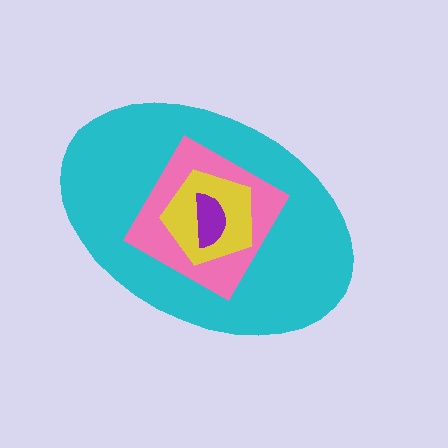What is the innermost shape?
The purple semicircle.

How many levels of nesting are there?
4.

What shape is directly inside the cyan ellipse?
The pink diamond.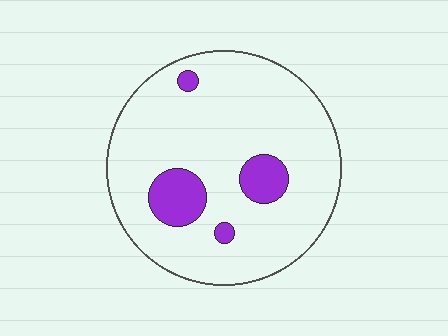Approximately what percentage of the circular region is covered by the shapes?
Approximately 10%.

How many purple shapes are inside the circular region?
4.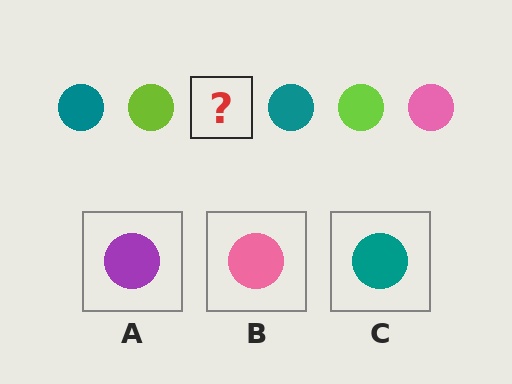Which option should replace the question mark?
Option B.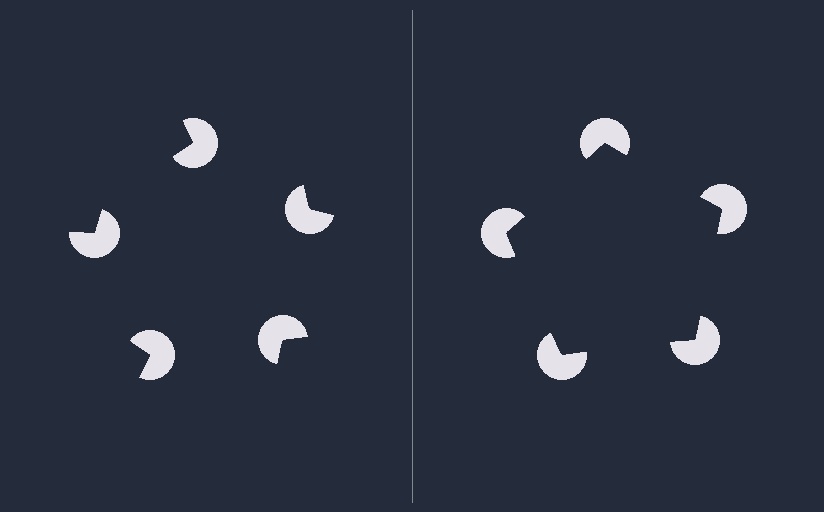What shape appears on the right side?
An illusory pentagon.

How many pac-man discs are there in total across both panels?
10 — 5 on each side.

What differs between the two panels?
The pac-man discs are positioned identically on both sides; only the wedge orientations differ. On the right they align to a pentagon; on the left they are misaligned.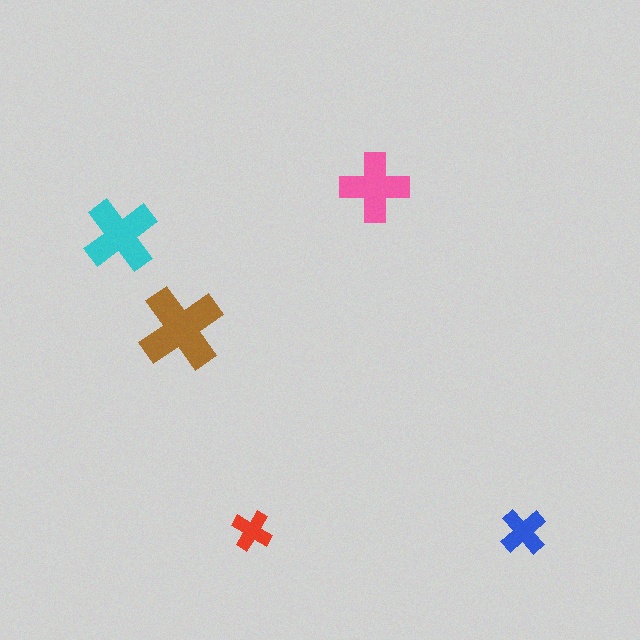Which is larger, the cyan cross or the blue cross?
The cyan one.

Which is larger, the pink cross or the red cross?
The pink one.